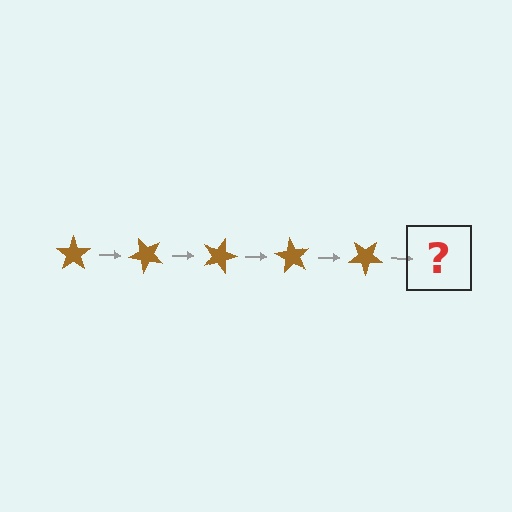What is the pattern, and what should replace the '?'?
The pattern is that the star rotates 45 degrees each step. The '?' should be a brown star rotated 225 degrees.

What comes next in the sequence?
The next element should be a brown star rotated 225 degrees.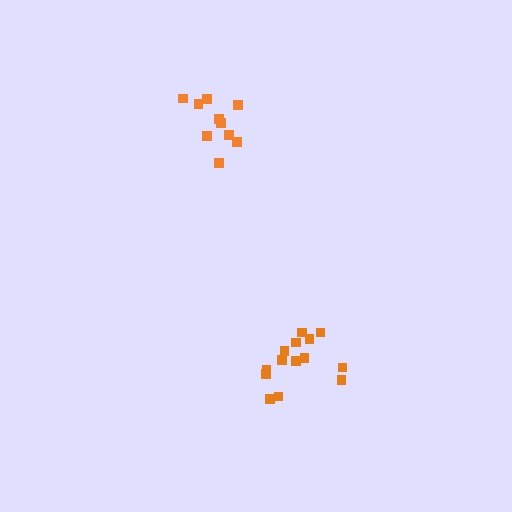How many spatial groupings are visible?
There are 2 spatial groupings.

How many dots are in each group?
Group 1: 14 dots, Group 2: 10 dots (24 total).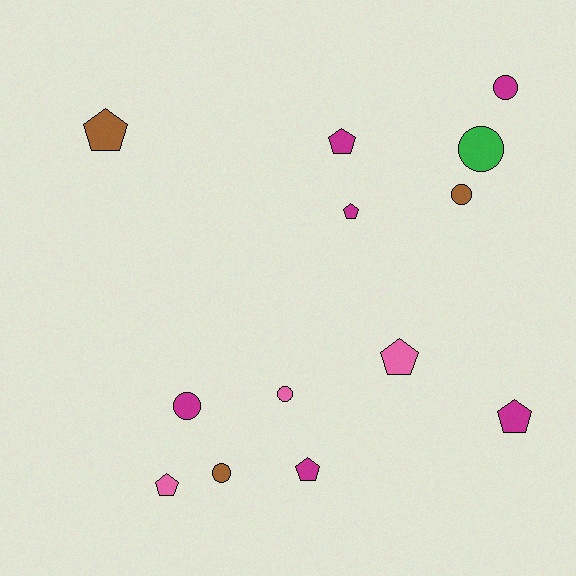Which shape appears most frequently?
Pentagon, with 7 objects.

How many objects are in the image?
There are 13 objects.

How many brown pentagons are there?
There is 1 brown pentagon.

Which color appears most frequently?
Magenta, with 6 objects.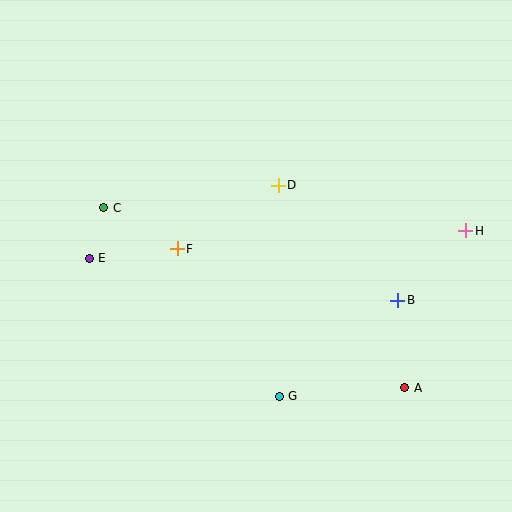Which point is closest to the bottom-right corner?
Point A is closest to the bottom-right corner.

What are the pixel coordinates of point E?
Point E is at (89, 258).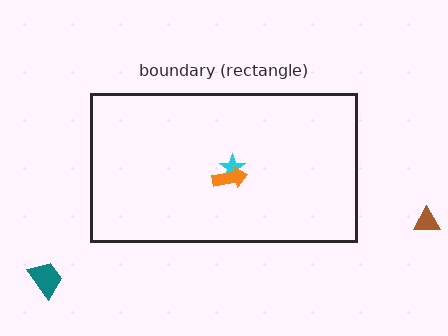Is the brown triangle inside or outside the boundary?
Outside.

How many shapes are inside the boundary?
2 inside, 2 outside.